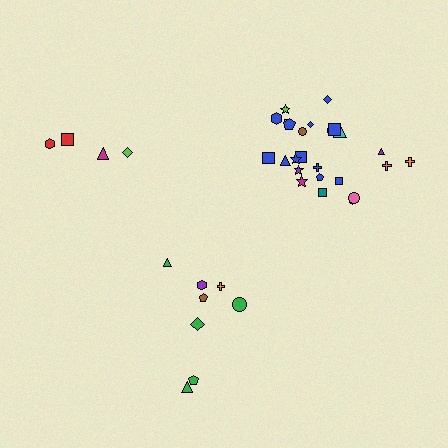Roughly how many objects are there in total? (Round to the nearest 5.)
Roughly 35 objects in total.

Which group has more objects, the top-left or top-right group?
The top-right group.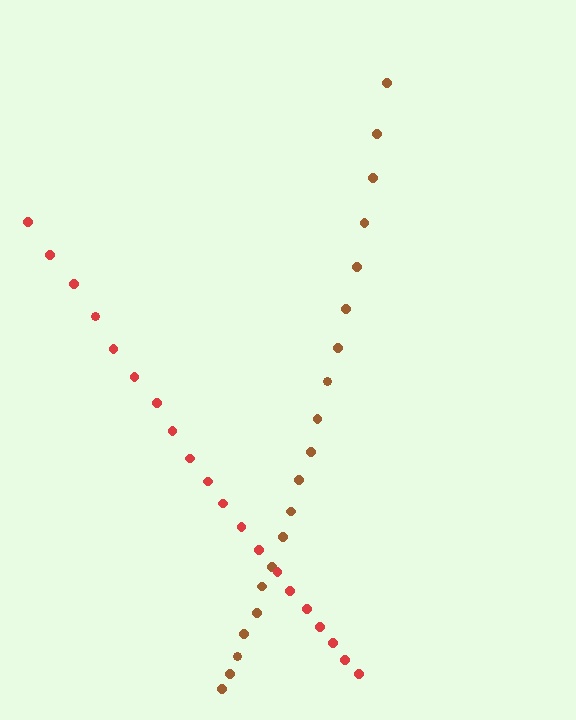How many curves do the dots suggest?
There are 2 distinct paths.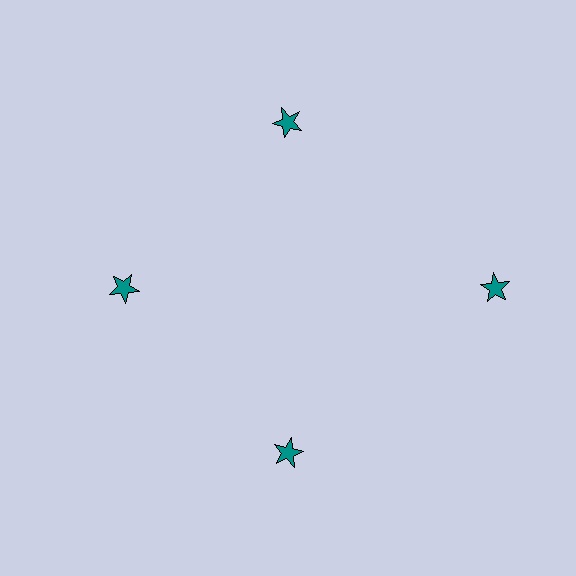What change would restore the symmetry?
The symmetry would be restored by moving it inward, back onto the ring so that all 4 stars sit at equal angles and equal distance from the center.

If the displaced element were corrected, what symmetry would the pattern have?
It would have 4-fold rotational symmetry — the pattern would map onto itself every 90 degrees.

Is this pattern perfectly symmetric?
No. The 4 teal stars are arranged in a ring, but one element near the 3 o'clock position is pushed outward from the center, breaking the 4-fold rotational symmetry.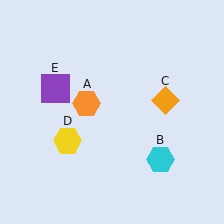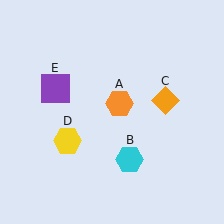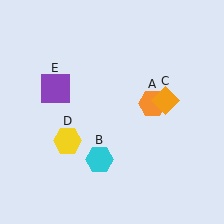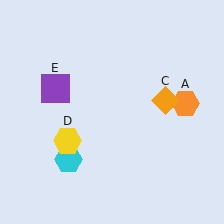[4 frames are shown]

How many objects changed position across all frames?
2 objects changed position: orange hexagon (object A), cyan hexagon (object B).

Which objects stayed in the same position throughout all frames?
Orange diamond (object C) and yellow hexagon (object D) and purple square (object E) remained stationary.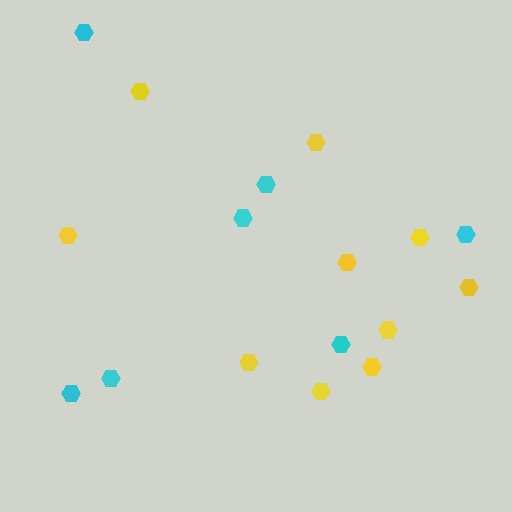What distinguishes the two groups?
There are 2 groups: one group of yellow hexagons (10) and one group of cyan hexagons (7).